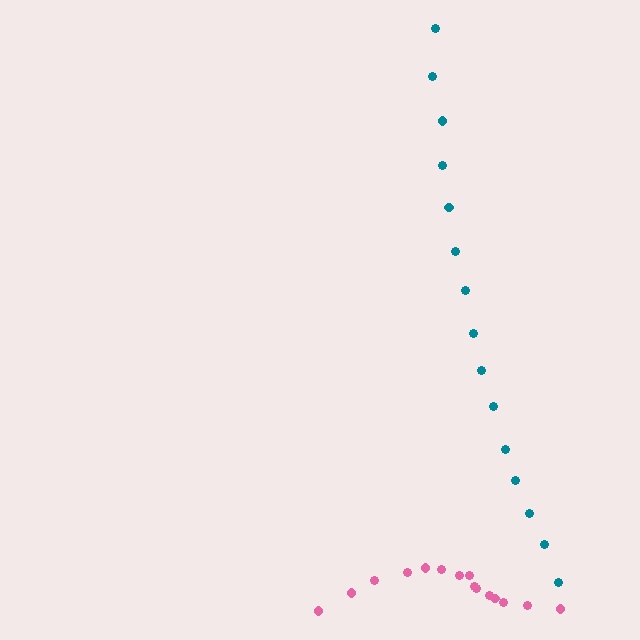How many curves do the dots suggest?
There are 2 distinct paths.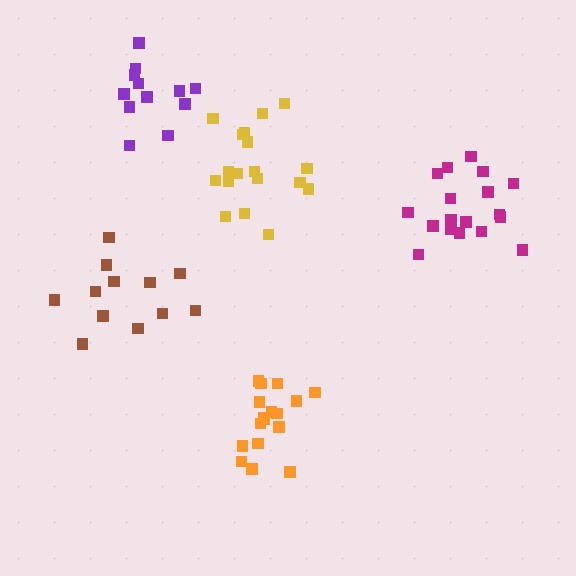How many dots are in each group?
Group 1: 18 dots, Group 2: 18 dots, Group 3: 13 dots, Group 4: 17 dots, Group 5: 12 dots (78 total).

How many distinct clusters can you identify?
There are 5 distinct clusters.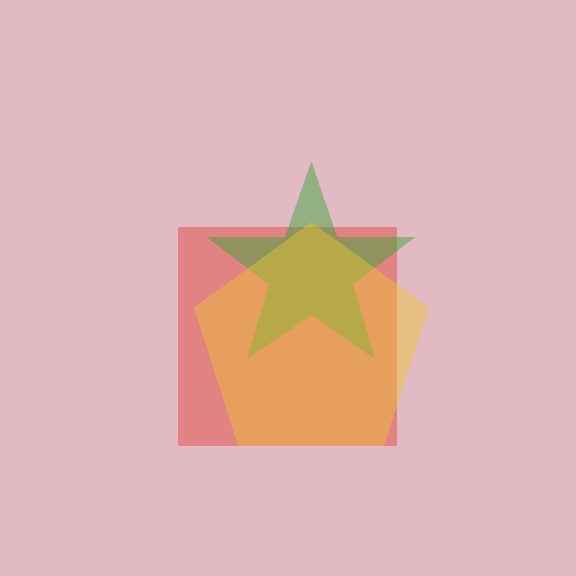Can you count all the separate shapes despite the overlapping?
Yes, there are 3 separate shapes.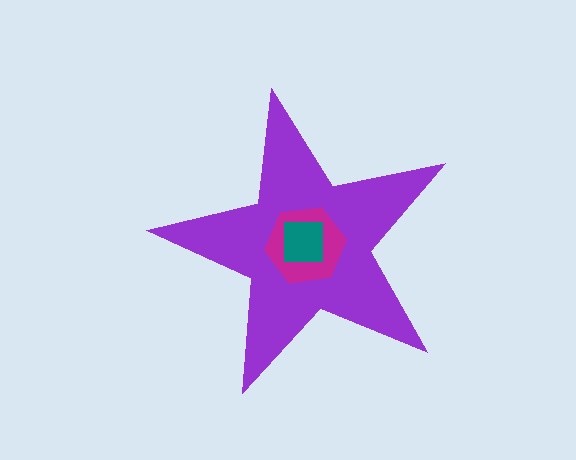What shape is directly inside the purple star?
The magenta hexagon.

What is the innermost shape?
The teal square.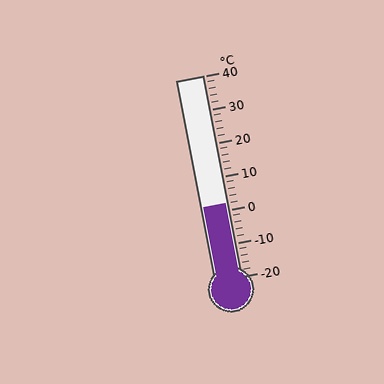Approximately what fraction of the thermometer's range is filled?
The thermometer is filled to approximately 35% of its range.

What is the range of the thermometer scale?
The thermometer scale ranges from -20°C to 40°C.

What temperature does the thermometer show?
The thermometer shows approximately 2°C.